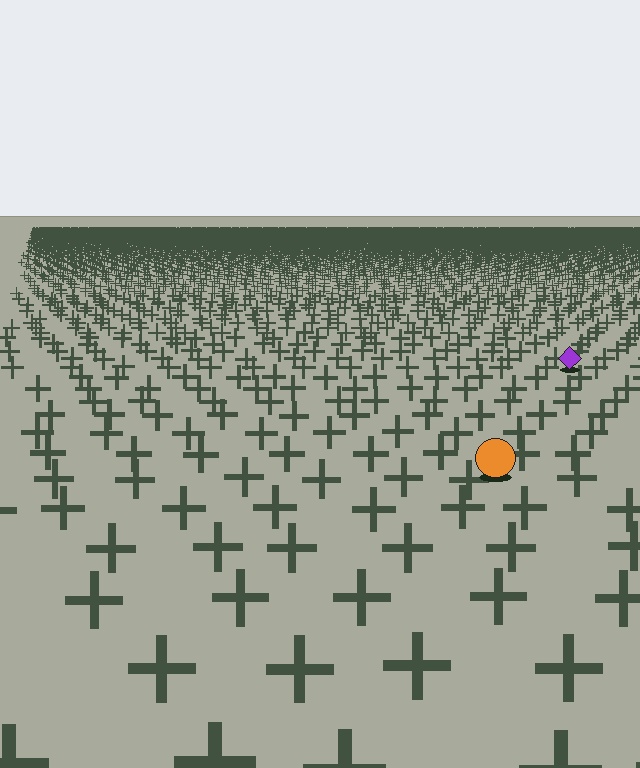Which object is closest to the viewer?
The orange circle is closest. The texture marks near it are larger and more spread out.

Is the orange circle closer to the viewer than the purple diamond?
Yes. The orange circle is closer — you can tell from the texture gradient: the ground texture is coarser near it.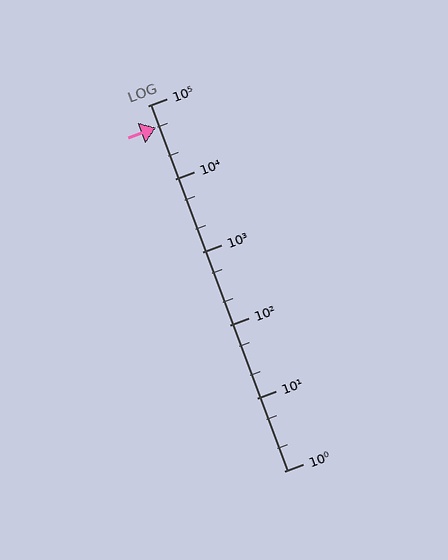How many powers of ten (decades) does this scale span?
The scale spans 5 decades, from 1 to 100000.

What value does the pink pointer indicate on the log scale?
The pointer indicates approximately 50000.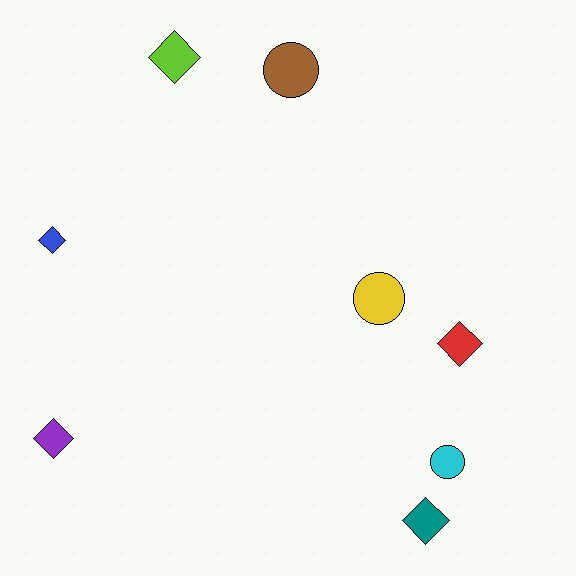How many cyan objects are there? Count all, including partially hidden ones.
There is 1 cyan object.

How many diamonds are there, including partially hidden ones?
There are 5 diamonds.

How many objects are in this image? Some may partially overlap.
There are 8 objects.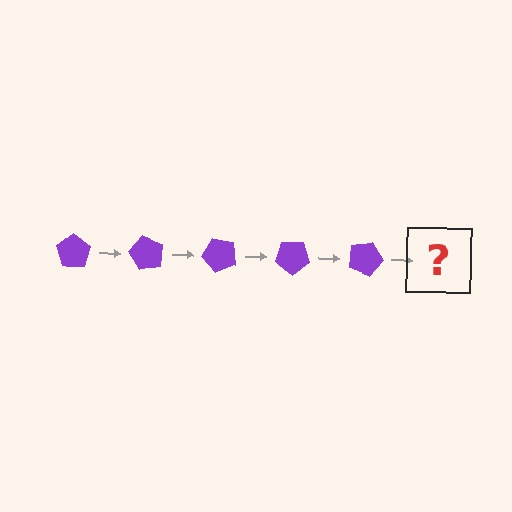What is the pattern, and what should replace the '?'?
The pattern is that the pentagon rotates 60 degrees each step. The '?' should be a purple pentagon rotated 300 degrees.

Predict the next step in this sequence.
The next step is a purple pentagon rotated 300 degrees.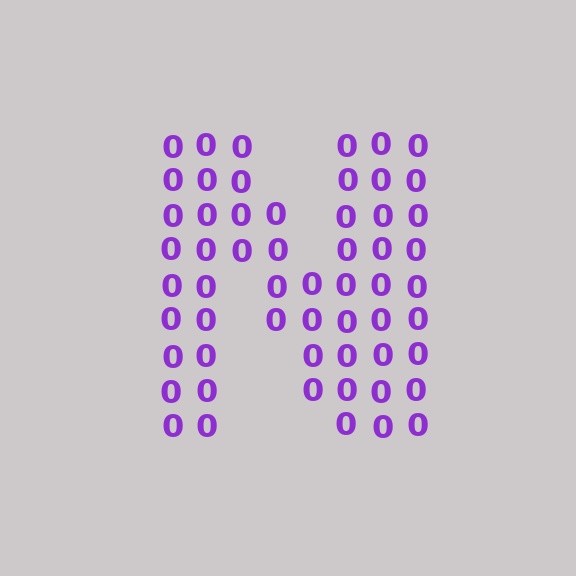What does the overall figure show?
The overall figure shows the letter N.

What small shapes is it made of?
It is made of small digit 0's.